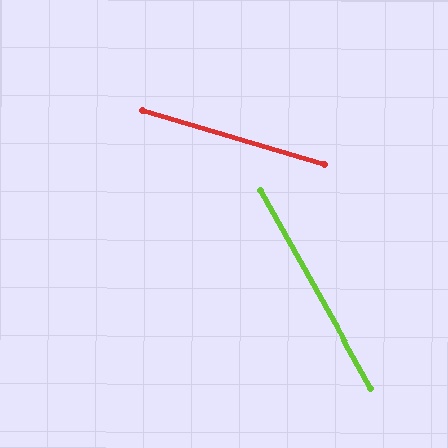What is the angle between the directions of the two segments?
Approximately 44 degrees.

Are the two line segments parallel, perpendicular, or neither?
Neither parallel nor perpendicular — they differ by about 44°.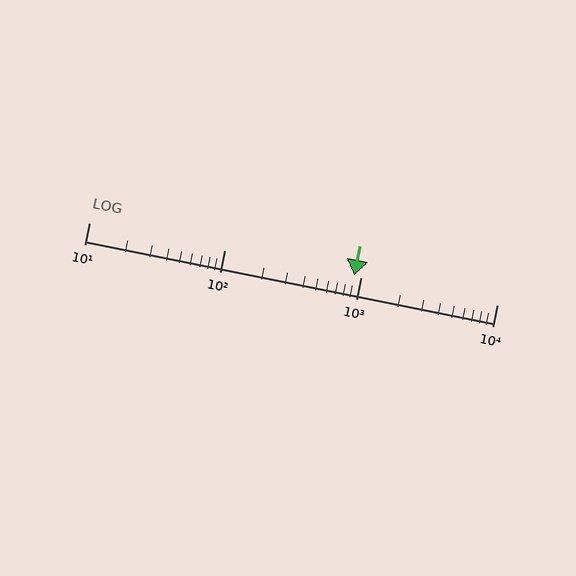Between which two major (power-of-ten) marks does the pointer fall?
The pointer is between 100 and 1000.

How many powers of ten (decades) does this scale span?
The scale spans 3 decades, from 10 to 10000.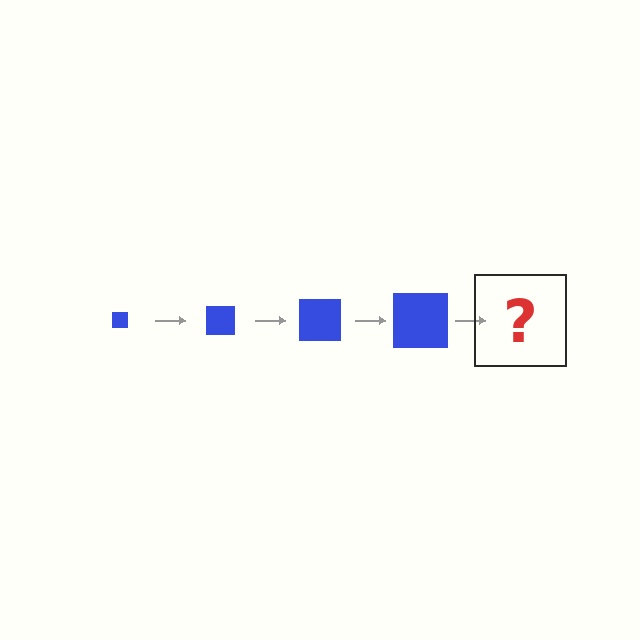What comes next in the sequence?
The next element should be a blue square, larger than the previous one.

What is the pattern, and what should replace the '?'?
The pattern is that the square gets progressively larger each step. The '?' should be a blue square, larger than the previous one.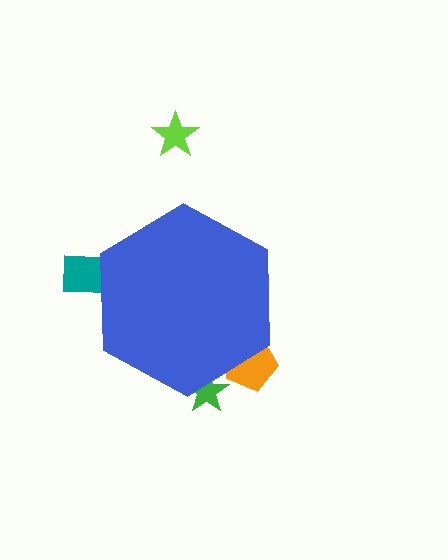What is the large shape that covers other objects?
A blue hexagon.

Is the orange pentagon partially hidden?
Yes, the orange pentagon is partially hidden behind the blue hexagon.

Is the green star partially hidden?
Yes, the green star is partially hidden behind the blue hexagon.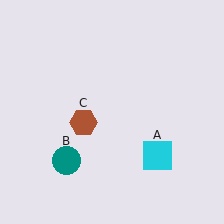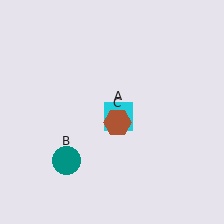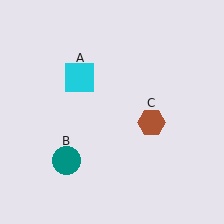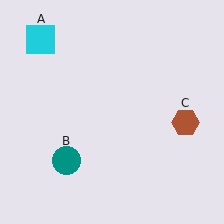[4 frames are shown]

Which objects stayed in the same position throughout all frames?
Teal circle (object B) remained stationary.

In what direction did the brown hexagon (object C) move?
The brown hexagon (object C) moved right.